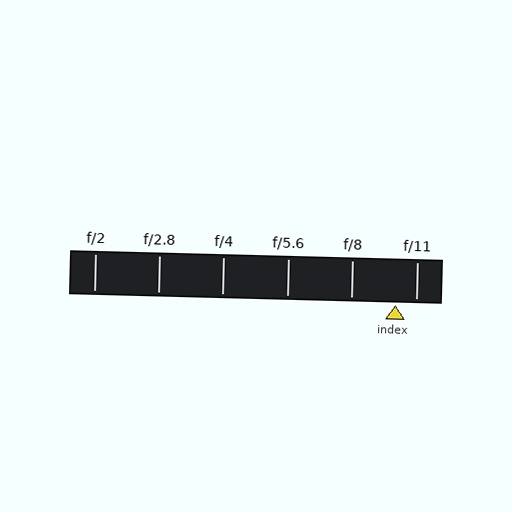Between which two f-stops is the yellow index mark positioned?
The index mark is between f/8 and f/11.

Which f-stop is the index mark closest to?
The index mark is closest to f/11.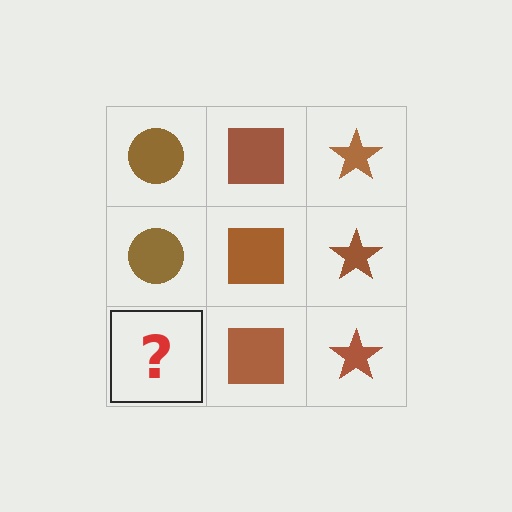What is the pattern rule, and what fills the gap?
The rule is that each column has a consistent shape. The gap should be filled with a brown circle.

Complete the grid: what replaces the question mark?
The question mark should be replaced with a brown circle.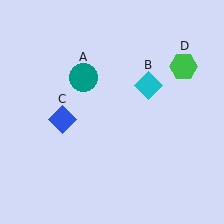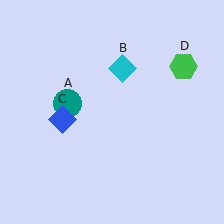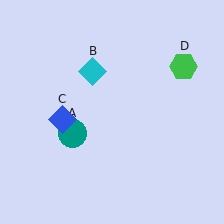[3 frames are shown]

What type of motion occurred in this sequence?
The teal circle (object A), cyan diamond (object B) rotated counterclockwise around the center of the scene.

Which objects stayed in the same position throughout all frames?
Blue diamond (object C) and green hexagon (object D) remained stationary.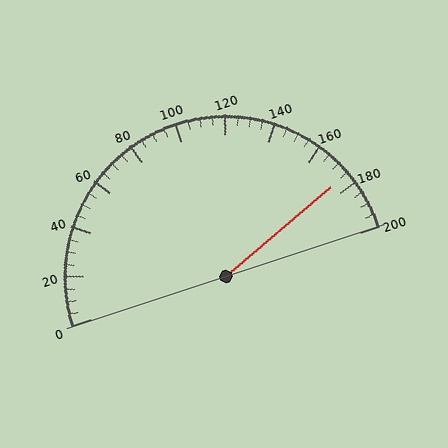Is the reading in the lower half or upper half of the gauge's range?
The reading is in the upper half of the range (0 to 200).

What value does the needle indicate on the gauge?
The needle indicates approximately 175.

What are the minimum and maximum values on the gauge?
The gauge ranges from 0 to 200.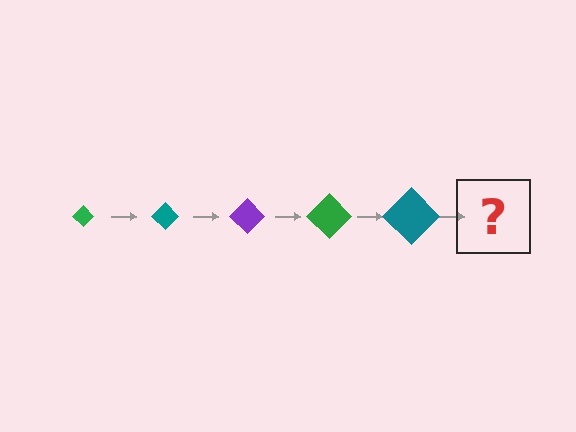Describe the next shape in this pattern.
It should be a purple diamond, larger than the previous one.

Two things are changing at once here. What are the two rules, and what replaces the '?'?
The two rules are that the diamond grows larger each step and the color cycles through green, teal, and purple. The '?' should be a purple diamond, larger than the previous one.